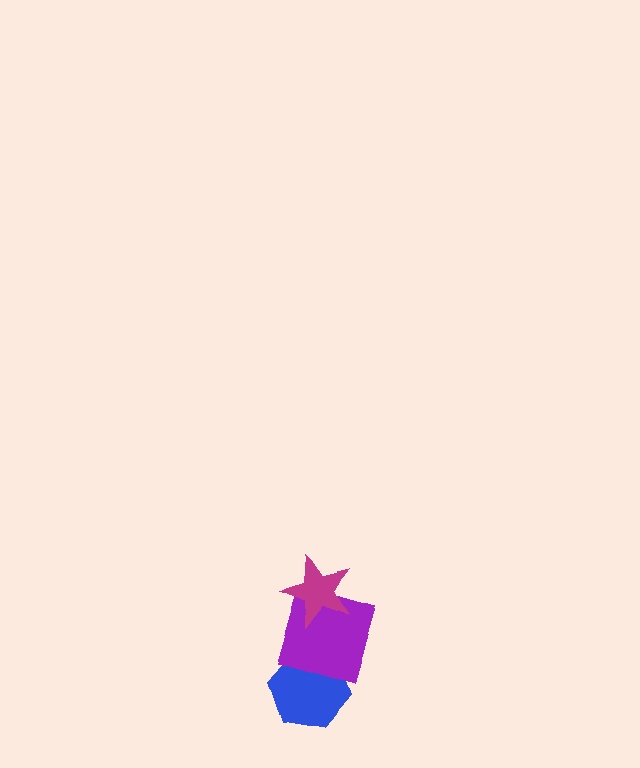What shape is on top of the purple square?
The magenta star is on top of the purple square.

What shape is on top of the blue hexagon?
The purple square is on top of the blue hexagon.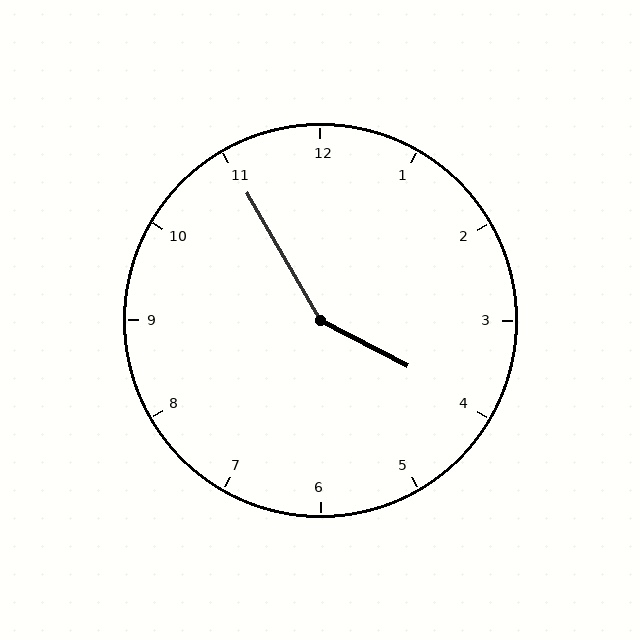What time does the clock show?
3:55.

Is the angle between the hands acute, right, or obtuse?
It is obtuse.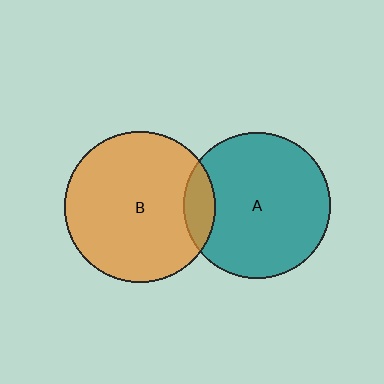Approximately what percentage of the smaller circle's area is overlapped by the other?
Approximately 10%.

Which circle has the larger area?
Circle B (orange).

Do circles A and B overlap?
Yes.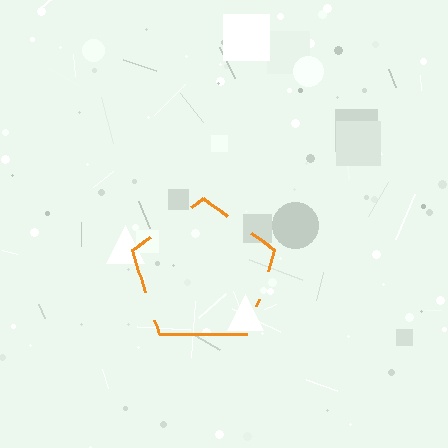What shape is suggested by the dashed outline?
The dashed outline suggests a pentagon.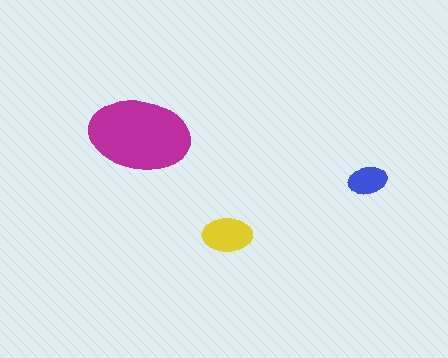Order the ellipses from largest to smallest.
the magenta one, the yellow one, the blue one.